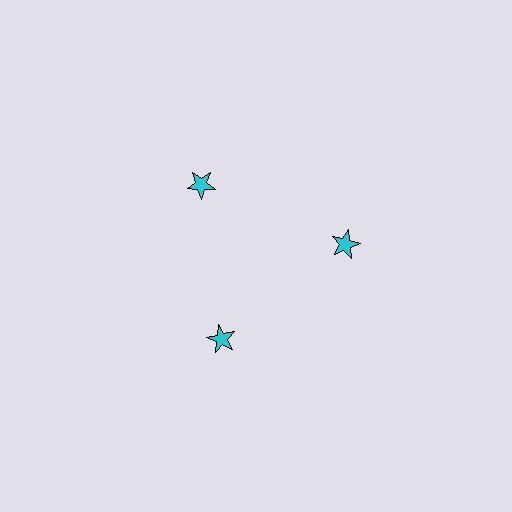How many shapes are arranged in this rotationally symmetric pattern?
There are 3 shapes, arranged in 3 groups of 1.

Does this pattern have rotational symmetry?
Yes, this pattern has 3-fold rotational symmetry. It looks the same after rotating 120 degrees around the center.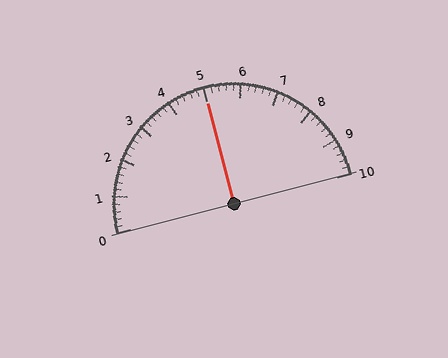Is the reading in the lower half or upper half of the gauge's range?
The reading is in the upper half of the range (0 to 10).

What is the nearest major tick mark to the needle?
The nearest major tick mark is 5.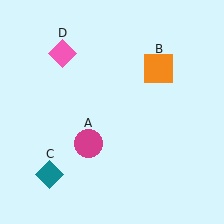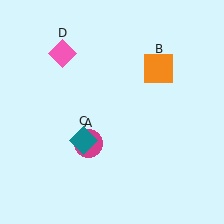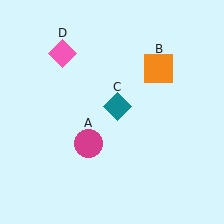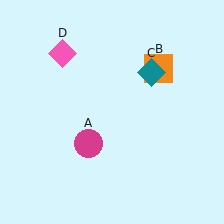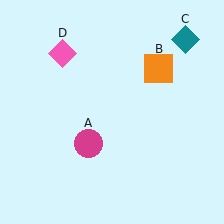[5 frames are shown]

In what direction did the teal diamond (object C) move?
The teal diamond (object C) moved up and to the right.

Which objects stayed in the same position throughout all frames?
Magenta circle (object A) and orange square (object B) and pink diamond (object D) remained stationary.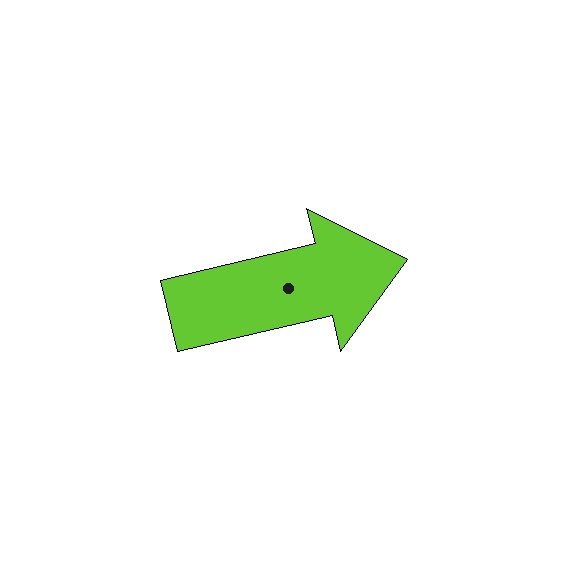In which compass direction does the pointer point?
East.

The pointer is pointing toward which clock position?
Roughly 3 o'clock.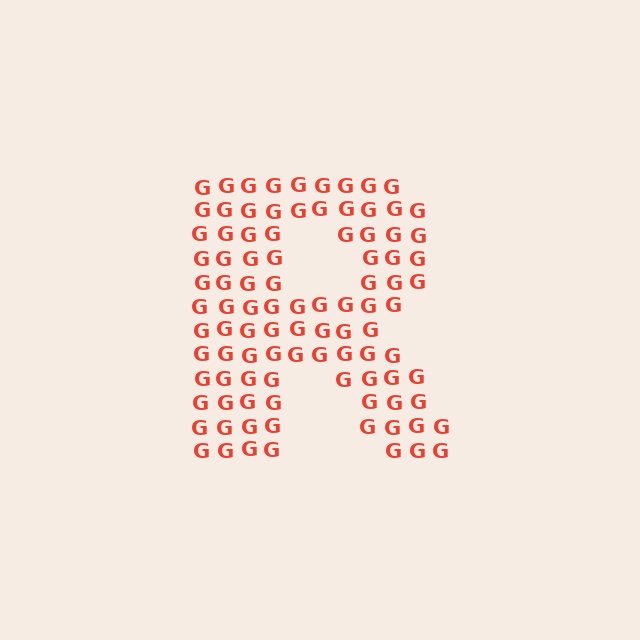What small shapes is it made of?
It is made of small letter G's.